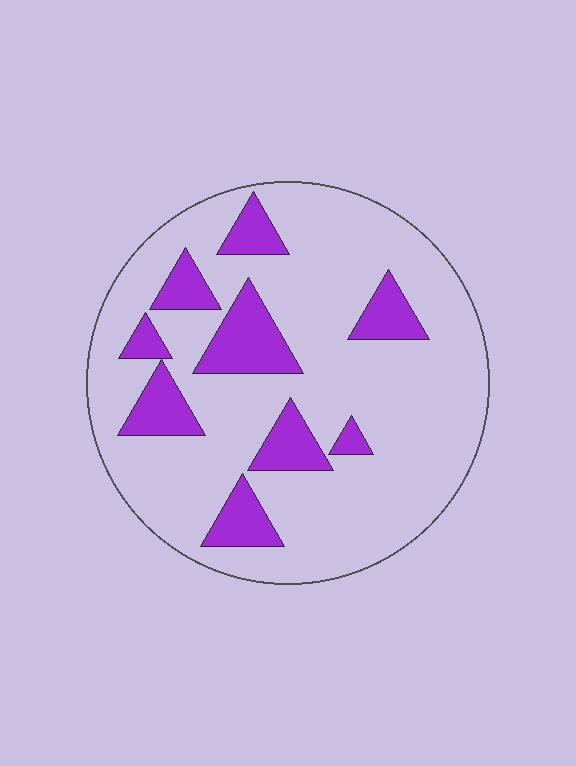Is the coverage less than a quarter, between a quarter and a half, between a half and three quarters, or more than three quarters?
Less than a quarter.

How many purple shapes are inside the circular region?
9.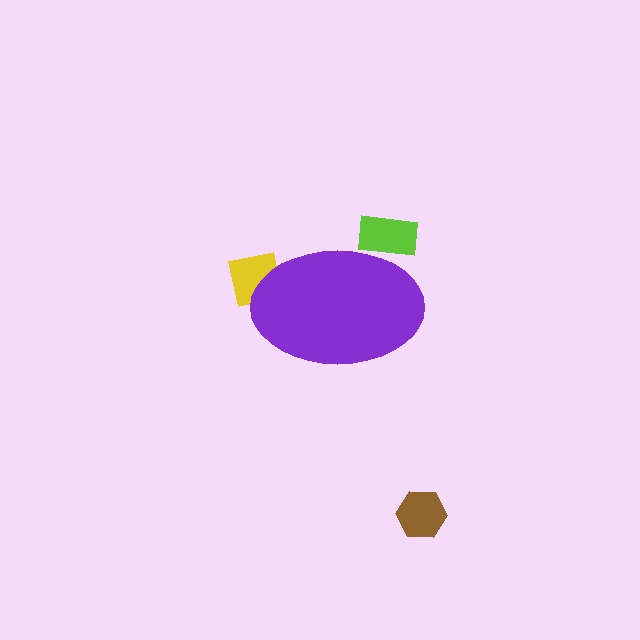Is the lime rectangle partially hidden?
Yes, the lime rectangle is partially hidden behind the purple ellipse.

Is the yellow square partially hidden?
Yes, the yellow square is partially hidden behind the purple ellipse.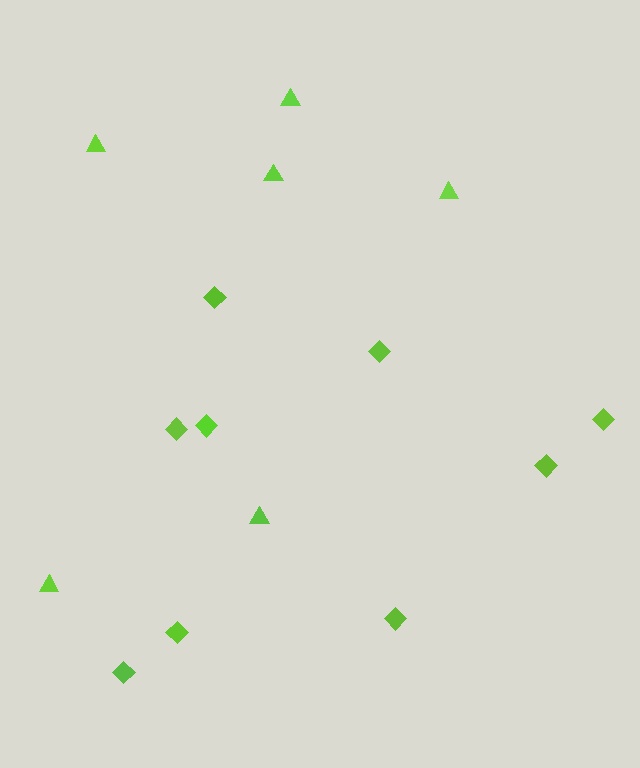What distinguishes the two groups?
There are 2 groups: one group of triangles (6) and one group of diamonds (9).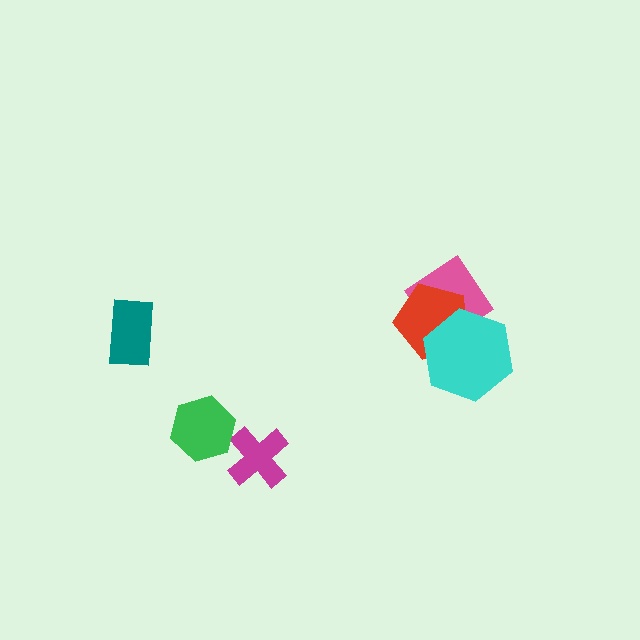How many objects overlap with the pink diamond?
2 objects overlap with the pink diamond.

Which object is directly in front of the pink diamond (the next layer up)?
The red pentagon is directly in front of the pink diamond.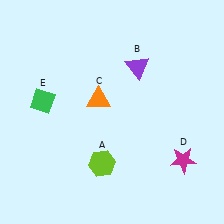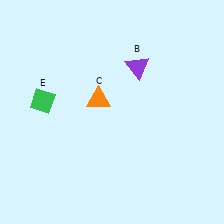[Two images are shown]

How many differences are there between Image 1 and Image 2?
There are 2 differences between the two images.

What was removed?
The lime hexagon (A), the magenta star (D) were removed in Image 2.